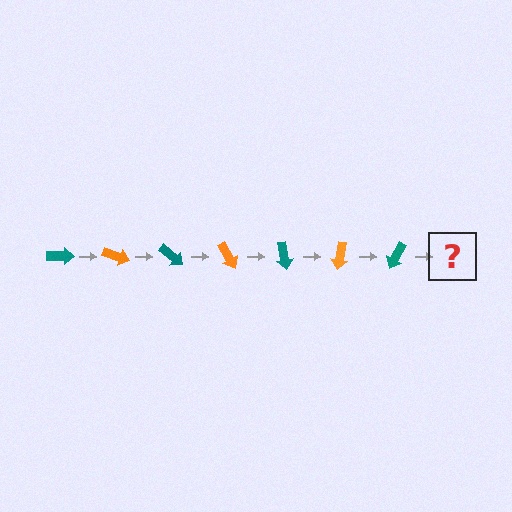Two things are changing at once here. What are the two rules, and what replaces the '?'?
The two rules are that it rotates 20 degrees each step and the color cycles through teal and orange. The '?' should be an orange arrow, rotated 140 degrees from the start.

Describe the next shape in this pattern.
It should be an orange arrow, rotated 140 degrees from the start.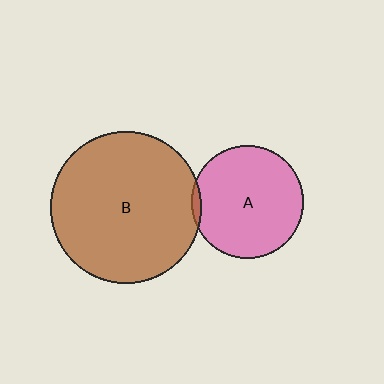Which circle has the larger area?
Circle B (brown).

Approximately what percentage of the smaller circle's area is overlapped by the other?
Approximately 5%.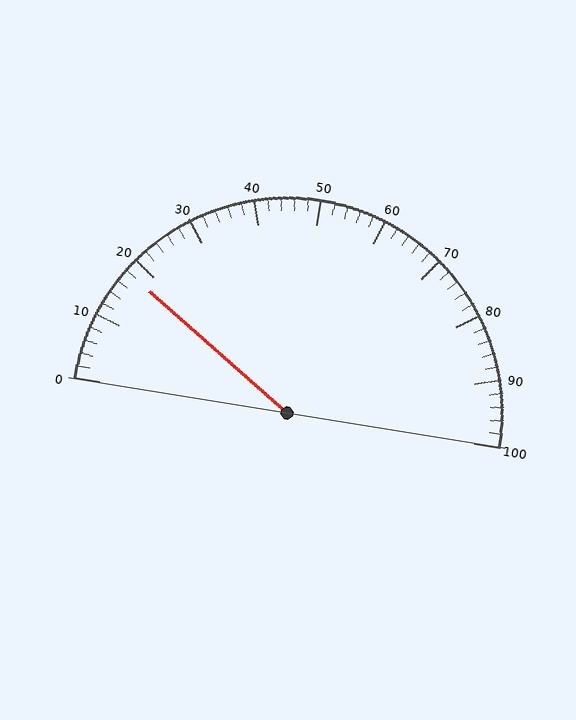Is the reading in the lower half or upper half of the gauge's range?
The reading is in the lower half of the range (0 to 100).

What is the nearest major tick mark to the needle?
The nearest major tick mark is 20.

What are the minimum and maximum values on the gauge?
The gauge ranges from 0 to 100.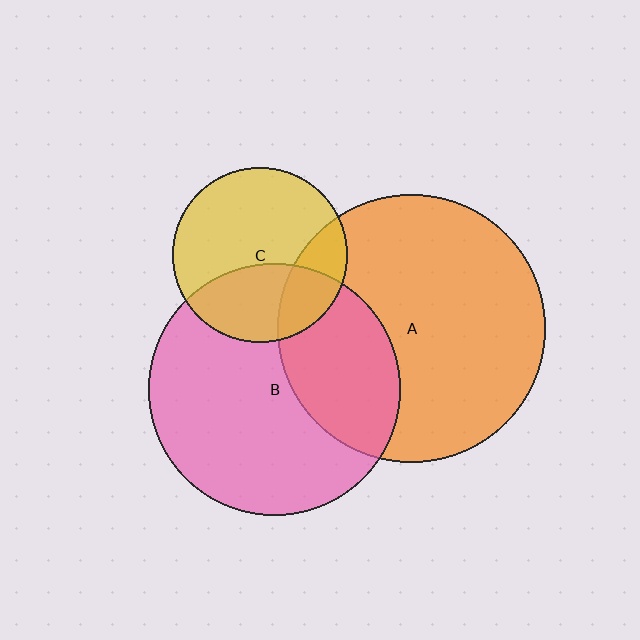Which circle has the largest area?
Circle A (orange).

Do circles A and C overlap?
Yes.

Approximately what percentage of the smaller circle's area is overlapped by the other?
Approximately 20%.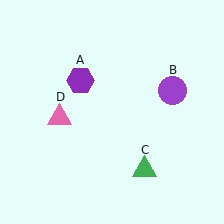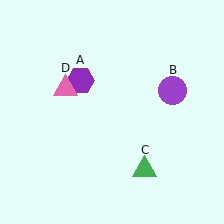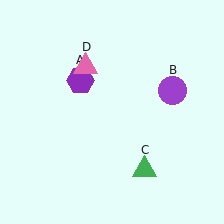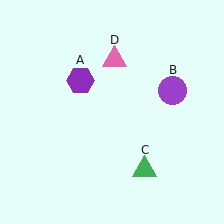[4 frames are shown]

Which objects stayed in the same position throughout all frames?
Purple hexagon (object A) and purple circle (object B) and green triangle (object C) remained stationary.